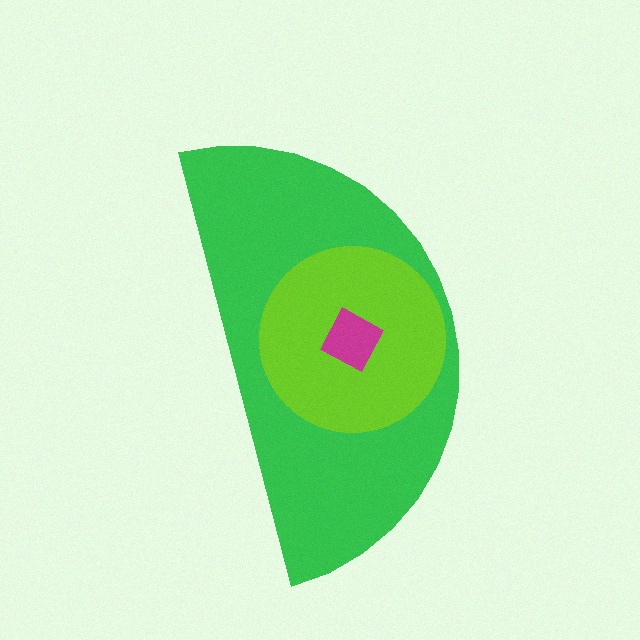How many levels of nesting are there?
3.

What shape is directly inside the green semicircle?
The lime circle.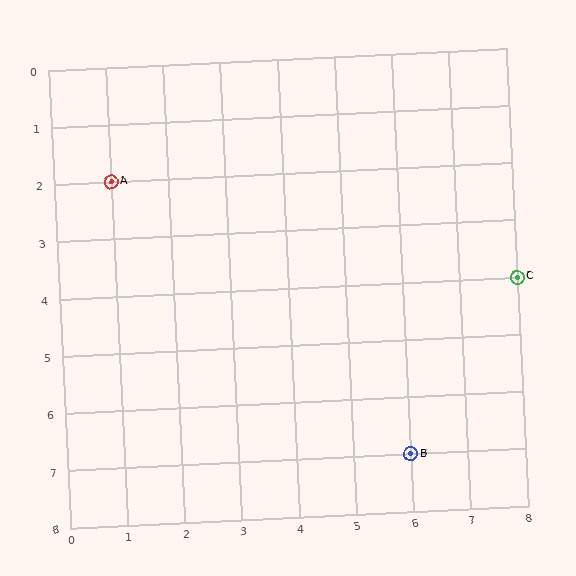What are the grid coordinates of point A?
Point A is at grid coordinates (1, 2).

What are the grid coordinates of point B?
Point B is at grid coordinates (6, 7).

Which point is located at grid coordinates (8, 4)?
Point C is at (8, 4).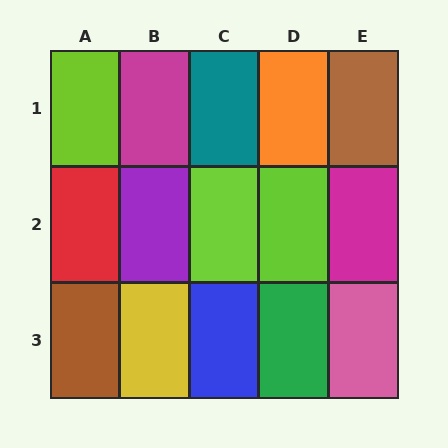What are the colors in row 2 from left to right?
Red, purple, lime, lime, magenta.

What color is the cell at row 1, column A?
Lime.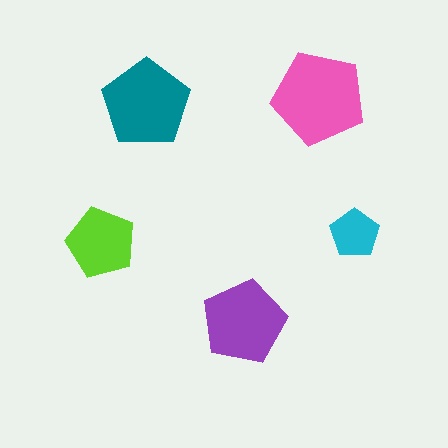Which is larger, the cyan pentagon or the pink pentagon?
The pink one.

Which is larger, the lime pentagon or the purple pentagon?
The purple one.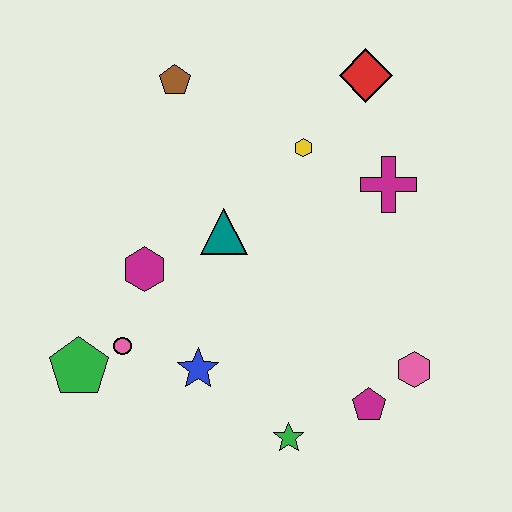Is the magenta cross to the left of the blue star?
No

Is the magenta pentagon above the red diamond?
No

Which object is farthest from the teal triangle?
The pink hexagon is farthest from the teal triangle.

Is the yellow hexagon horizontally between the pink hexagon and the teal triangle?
Yes